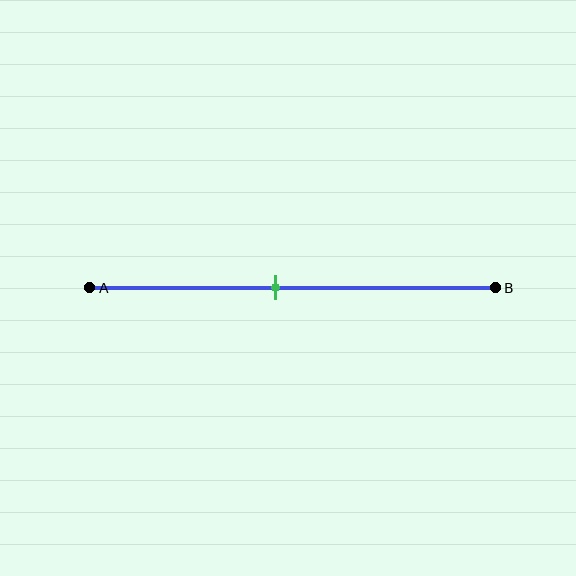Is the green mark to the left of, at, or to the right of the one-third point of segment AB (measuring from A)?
The green mark is to the right of the one-third point of segment AB.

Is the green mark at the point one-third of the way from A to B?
No, the mark is at about 45% from A, not at the 33% one-third point.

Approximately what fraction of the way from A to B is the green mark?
The green mark is approximately 45% of the way from A to B.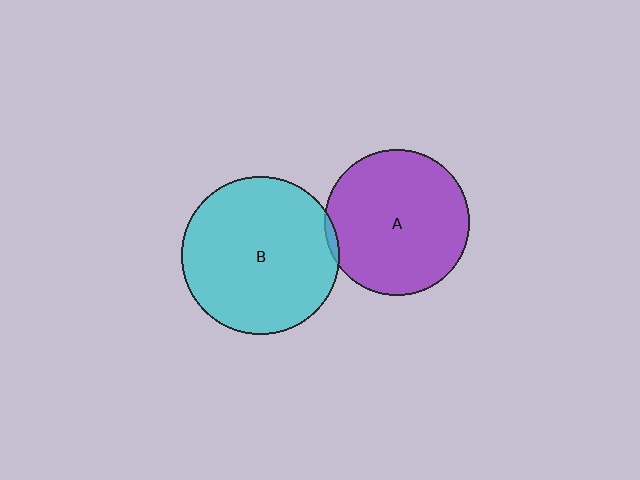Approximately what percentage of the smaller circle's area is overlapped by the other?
Approximately 5%.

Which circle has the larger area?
Circle B (cyan).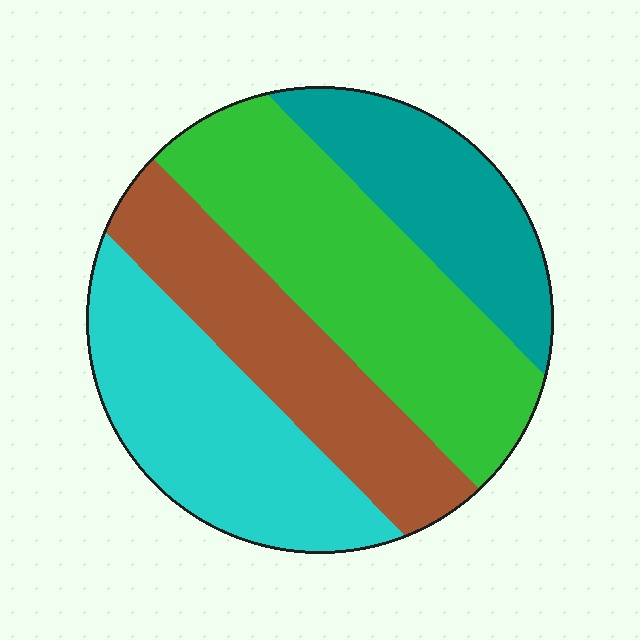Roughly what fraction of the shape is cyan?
Cyan takes up about one quarter (1/4) of the shape.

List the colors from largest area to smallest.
From largest to smallest: green, cyan, brown, teal.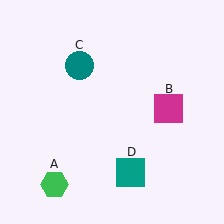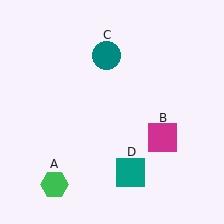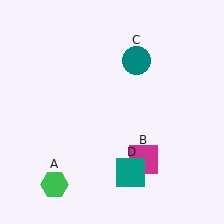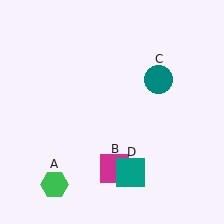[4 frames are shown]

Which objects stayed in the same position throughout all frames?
Green hexagon (object A) and teal square (object D) remained stationary.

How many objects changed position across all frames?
2 objects changed position: magenta square (object B), teal circle (object C).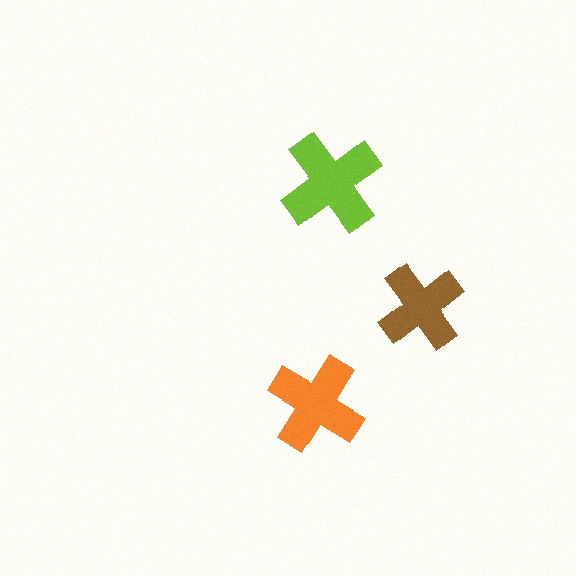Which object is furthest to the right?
The brown cross is rightmost.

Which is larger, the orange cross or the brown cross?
The orange one.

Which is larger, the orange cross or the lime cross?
The lime one.